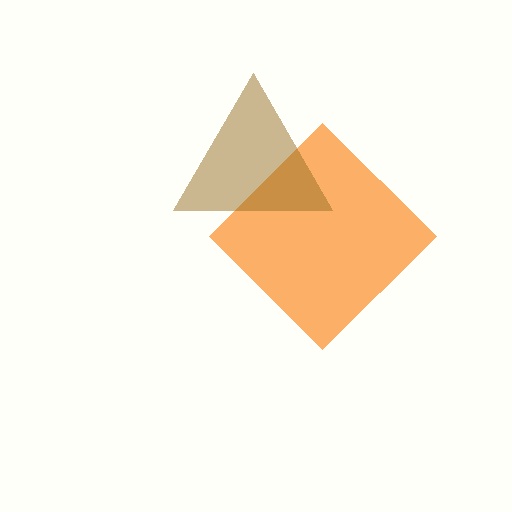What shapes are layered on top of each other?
The layered shapes are: an orange diamond, a brown triangle.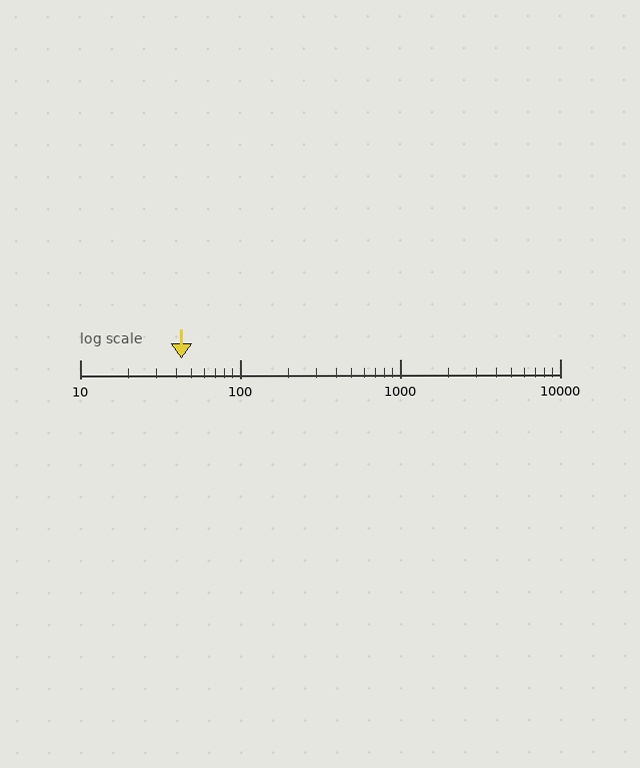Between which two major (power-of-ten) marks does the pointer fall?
The pointer is between 10 and 100.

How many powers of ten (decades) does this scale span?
The scale spans 3 decades, from 10 to 10000.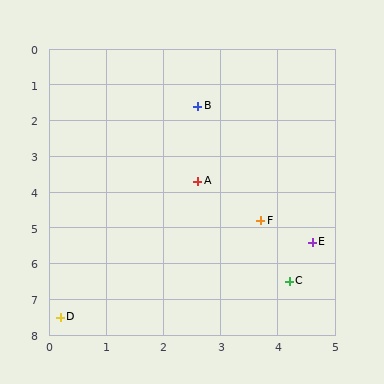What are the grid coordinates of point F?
Point F is at approximately (3.7, 4.8).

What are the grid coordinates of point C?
Point C is at approximately (4.2, 6.5).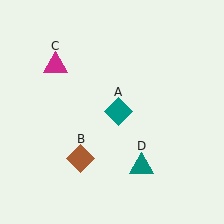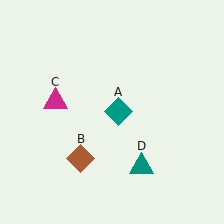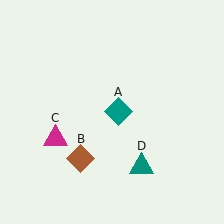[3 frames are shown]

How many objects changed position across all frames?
1 object changed position: magenta triangle (object C).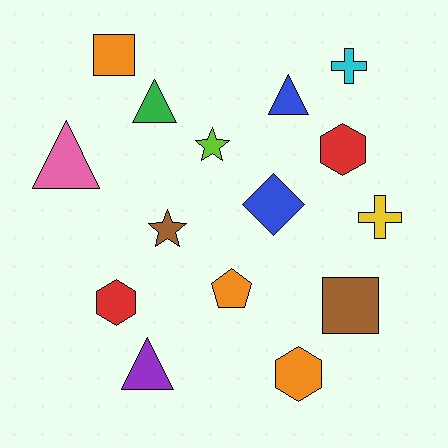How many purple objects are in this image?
There is 1 purple object.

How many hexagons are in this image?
There are 3 hexagons.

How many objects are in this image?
There are 15 objects.